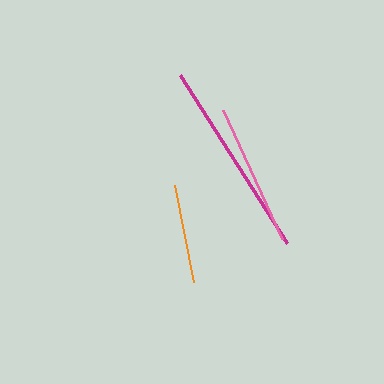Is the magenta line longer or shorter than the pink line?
The magenta line is longer than the pink line.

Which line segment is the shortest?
The orange line is the shortest at approximately 99 pixels.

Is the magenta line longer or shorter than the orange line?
The magenta line is longer than the orange line.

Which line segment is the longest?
The magenta line is the longest at approximately 199 pixels.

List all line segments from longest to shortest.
From longest to shortest: magenta, pink, orange.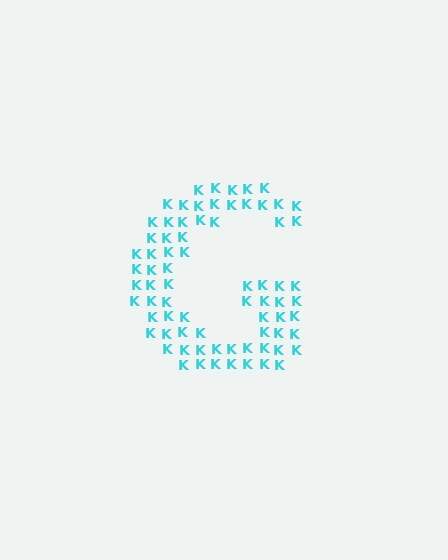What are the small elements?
The small elements are letter K's.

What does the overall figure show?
The overall figure shows the letter G.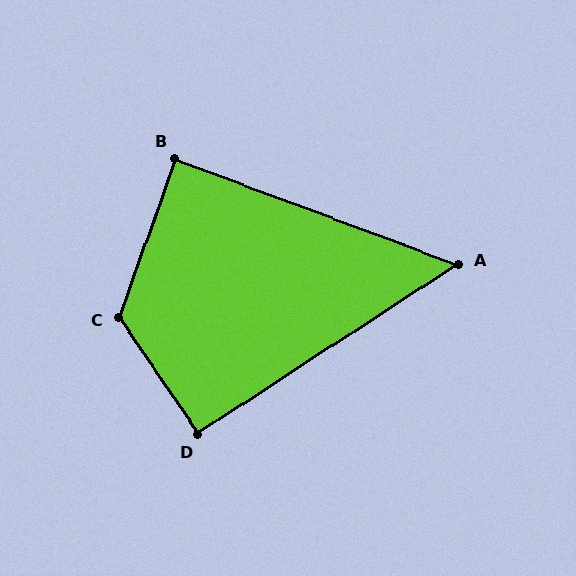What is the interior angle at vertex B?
Approximately 89 degrees (approximately right).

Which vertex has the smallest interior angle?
A, at approximately 54 degrees.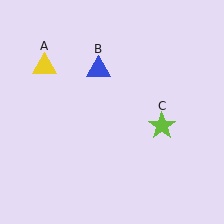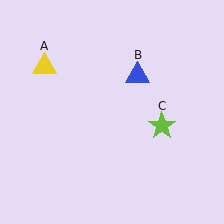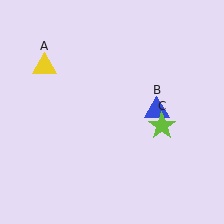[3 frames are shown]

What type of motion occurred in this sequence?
The blue triangle (object B) rotated clockwise around the center of the scene.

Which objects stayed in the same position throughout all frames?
Yellow triangle (object A) and lime star (object C) remained stationary.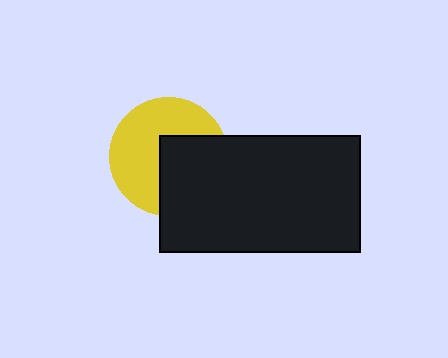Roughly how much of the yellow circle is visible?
About half of it is visible (roughly 57%).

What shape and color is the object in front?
The object in front is a black rectangle.